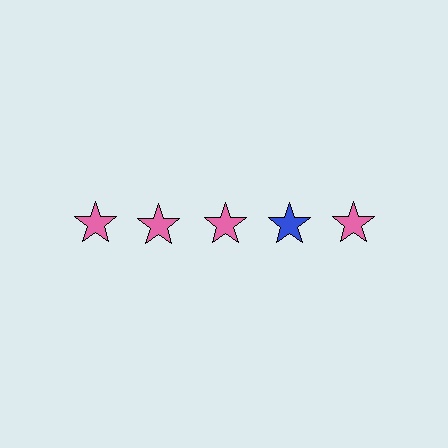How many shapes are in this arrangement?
There are 5 shapes arranged in a grid pattern.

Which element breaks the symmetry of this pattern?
The blue star in the top row, second from right column breaks the symmetry. All other shapes are pink stars.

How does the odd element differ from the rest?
It has a different color: blue instead of pink.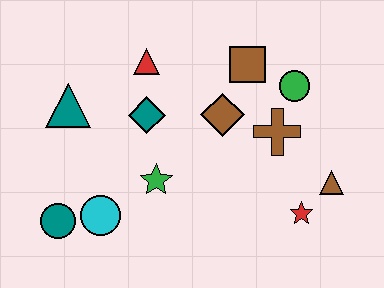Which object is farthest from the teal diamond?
The brown triangle is farthest from the teal diamond.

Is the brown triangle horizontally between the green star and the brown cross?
No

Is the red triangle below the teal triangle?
No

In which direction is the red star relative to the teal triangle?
The red star is to the right of the teal triangle.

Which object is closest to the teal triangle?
The teal diamond is closest to the teal triangle.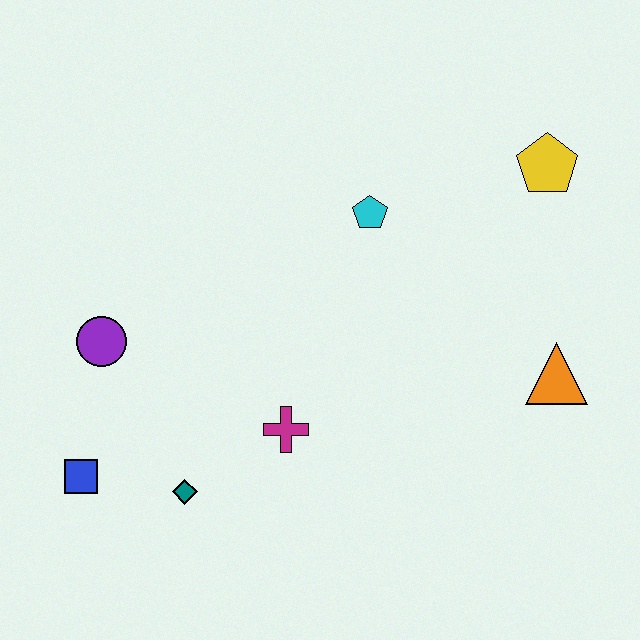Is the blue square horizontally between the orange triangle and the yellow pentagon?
No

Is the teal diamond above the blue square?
No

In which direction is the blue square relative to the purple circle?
The blue square is below the purple circle.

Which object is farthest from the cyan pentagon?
The blue square is farthest from the cyan pentagon.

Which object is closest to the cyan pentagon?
The yellow pentagon is closest to the cyan pentagon.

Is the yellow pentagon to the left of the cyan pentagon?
No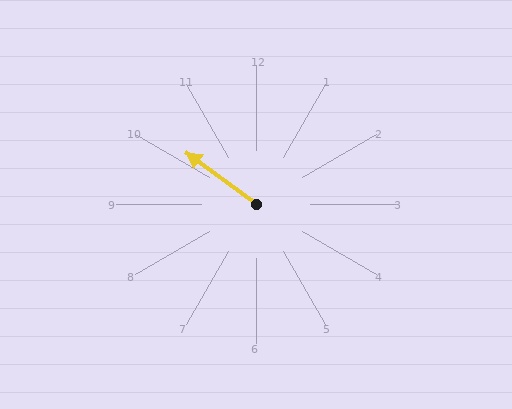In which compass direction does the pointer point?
Northwest.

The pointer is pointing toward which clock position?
Roughly 10 o'clock.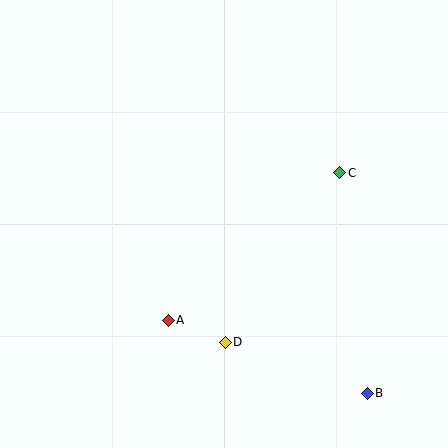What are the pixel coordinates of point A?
Point A is at (168, 320).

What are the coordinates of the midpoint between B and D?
The midpoint between B and D is at (296, 368).